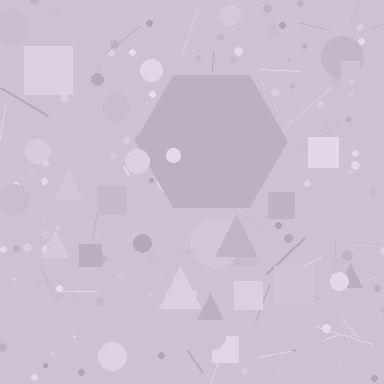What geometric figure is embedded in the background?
A hexagon is embedded in the background.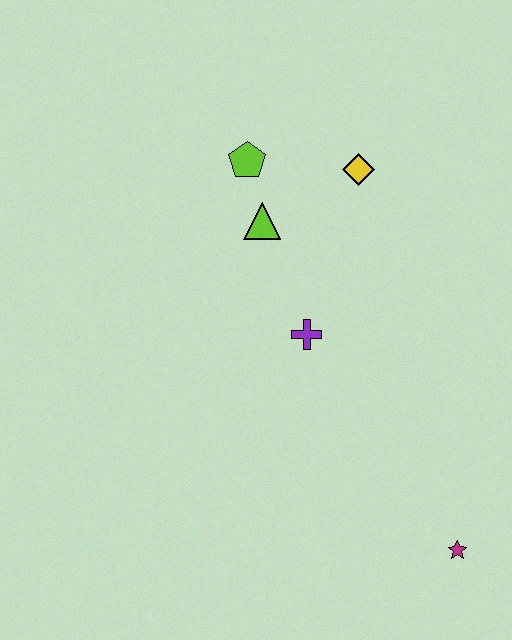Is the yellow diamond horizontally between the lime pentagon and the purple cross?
No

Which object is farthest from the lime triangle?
The magenta star is farthest from the lime triangle.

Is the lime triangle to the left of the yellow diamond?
Yes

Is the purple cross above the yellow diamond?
No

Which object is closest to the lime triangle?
The lime pentagon is closest to the lime triangle.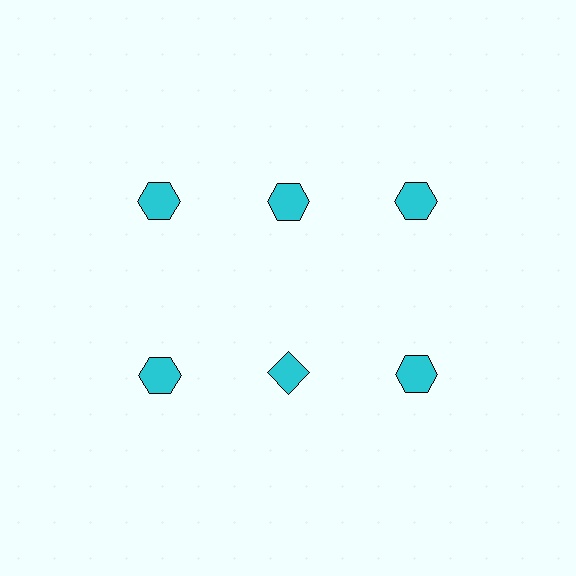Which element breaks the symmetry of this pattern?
The cyan diamond in the second row, second from left column breaks the symmetry. All other shapes are cyan hexagons.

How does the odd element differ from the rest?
It has a different shape: diamond instead of hexagon.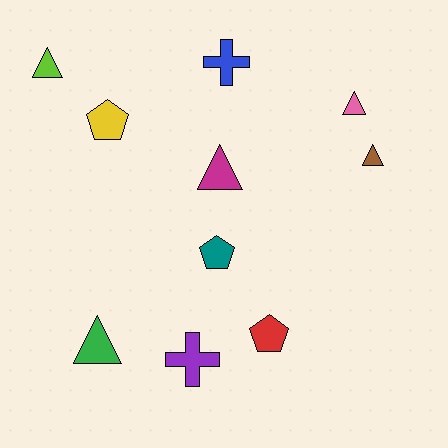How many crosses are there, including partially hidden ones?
There are 2 crosses.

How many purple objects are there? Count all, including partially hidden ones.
There is 1 purple object.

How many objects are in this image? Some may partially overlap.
There are 10 objects.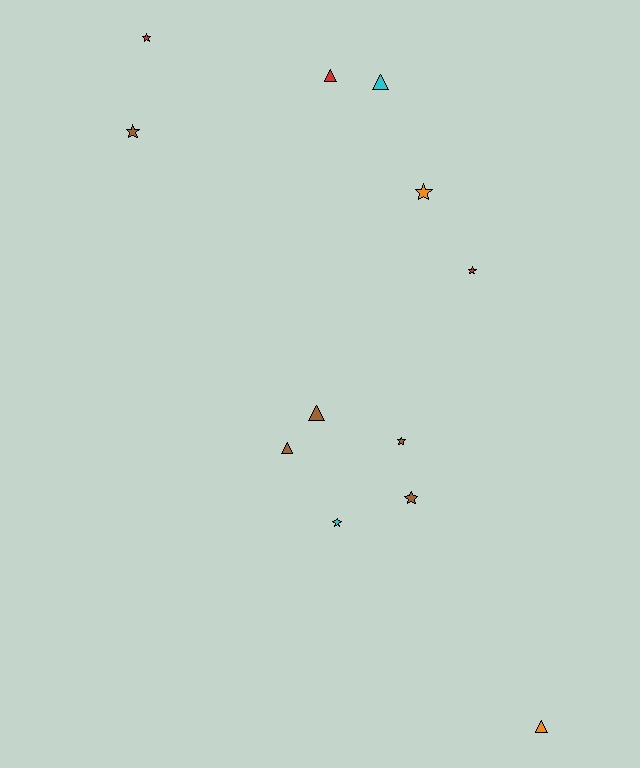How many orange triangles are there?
There is 1 orange triangle.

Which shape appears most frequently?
Star, with 7 objects.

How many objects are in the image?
There are 12 objects.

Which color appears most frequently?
Brown, with 5 objects.